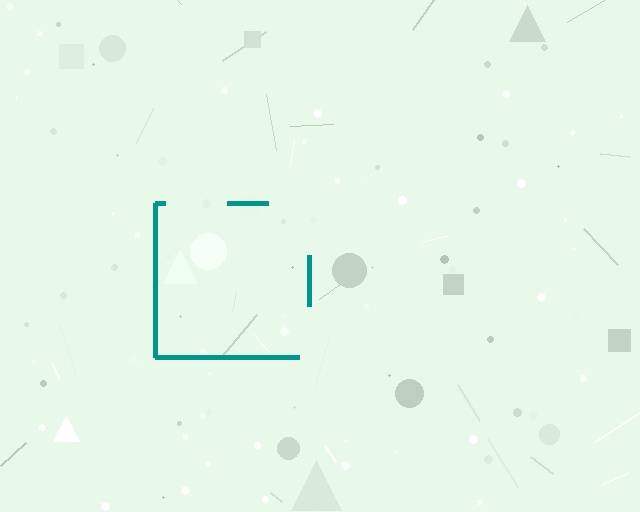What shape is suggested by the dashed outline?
The dashed outline suggests a square.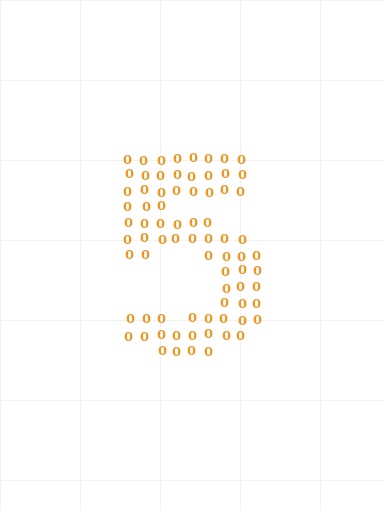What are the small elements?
The small elements are digit 0's.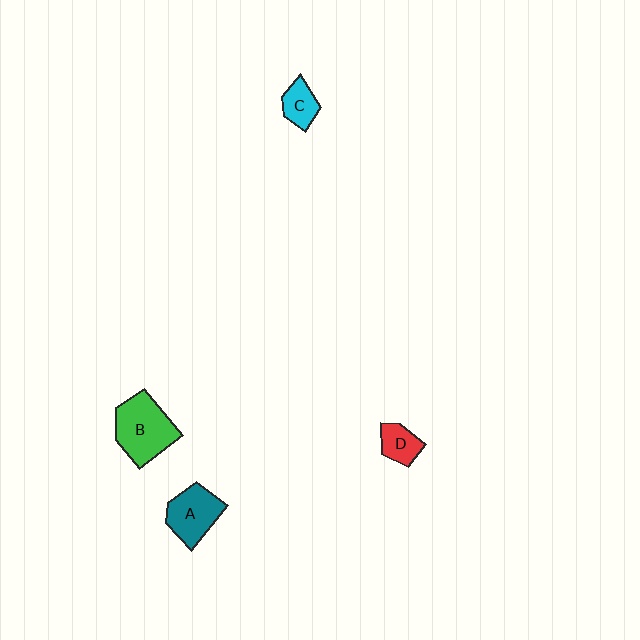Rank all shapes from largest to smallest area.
From largest to smallest: B (green), A (teal), C (cyan), D (red).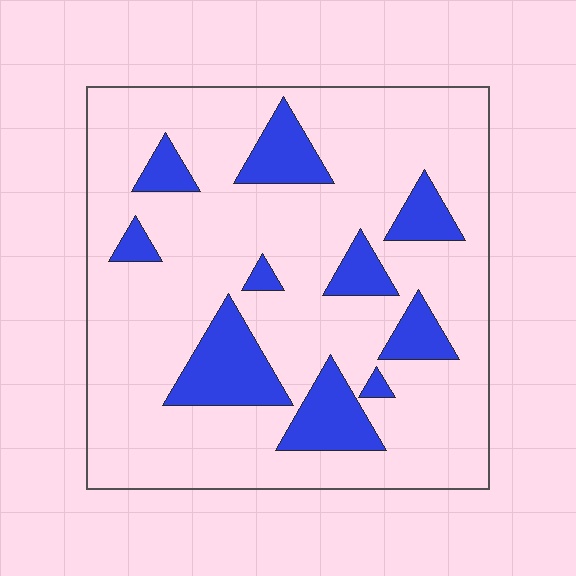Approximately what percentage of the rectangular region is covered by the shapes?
Approximately 20%.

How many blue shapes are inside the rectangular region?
10.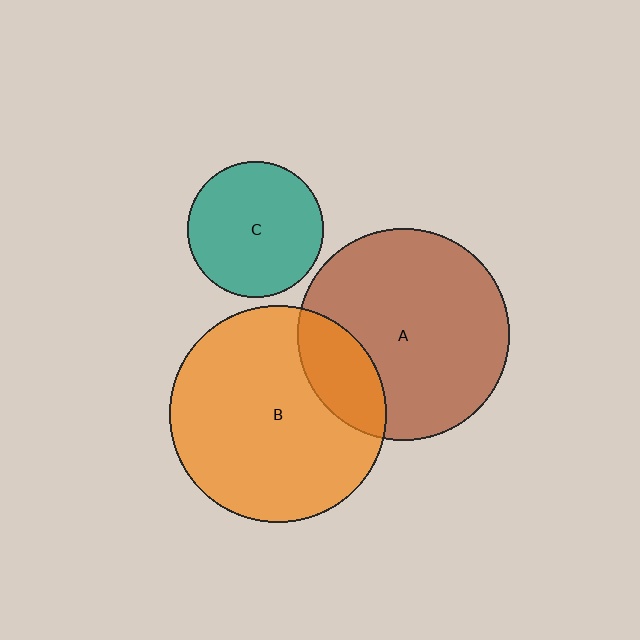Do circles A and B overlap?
Yes.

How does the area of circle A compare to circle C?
Approximately 2.4 times.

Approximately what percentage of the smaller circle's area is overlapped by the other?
Approximately 20%.